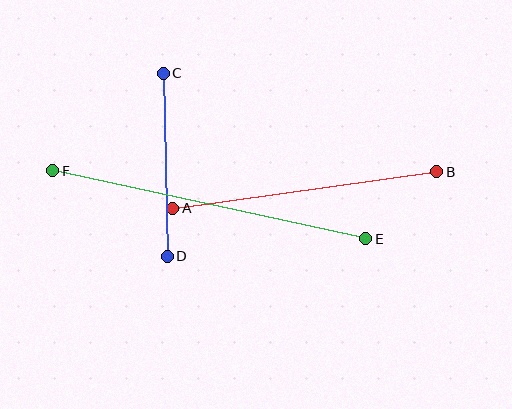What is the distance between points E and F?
The distance is approximately 320 pixels.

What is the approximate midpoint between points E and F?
The midpoint is at approximately (209, 205) pixels.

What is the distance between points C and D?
The distance is approximately 183 pixels.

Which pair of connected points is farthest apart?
Points E and F are farthest apart.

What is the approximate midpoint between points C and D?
The midpoint is at approximately (165, 165) pixels.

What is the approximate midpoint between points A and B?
The midpoint is at approximately (305, 190) pixels.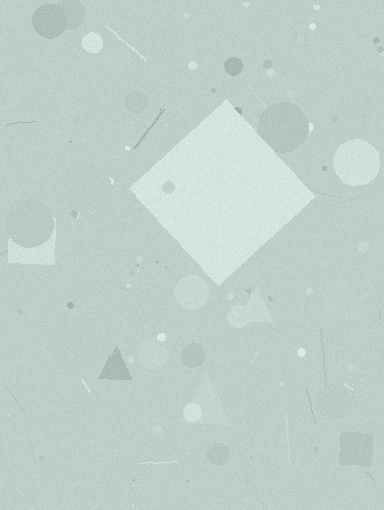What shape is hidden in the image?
A diamond is hidden in the image.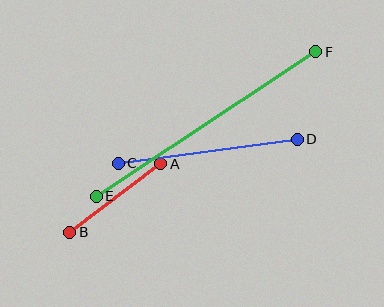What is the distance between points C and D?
The distance is approximately 180 pixels.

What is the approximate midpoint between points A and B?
The midpoint is at approximately (115, 198) pixels.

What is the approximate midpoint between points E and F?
The midpoint is at approximately (206, 124) pixels.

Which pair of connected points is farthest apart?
Points E and F are farthest apart.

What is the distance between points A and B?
The distance is approximately 114 pixels.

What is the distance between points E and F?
The distance is approximately 263 pixels.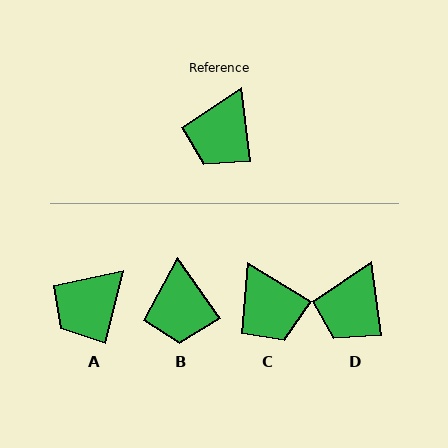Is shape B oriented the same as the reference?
No, it is off by about 28 degrees.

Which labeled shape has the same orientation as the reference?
D.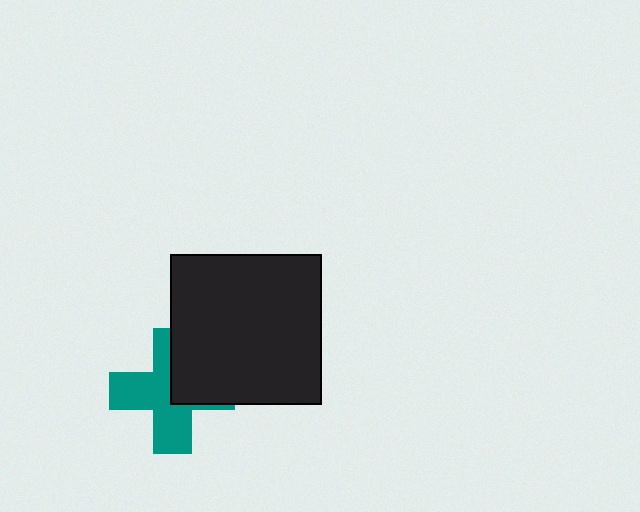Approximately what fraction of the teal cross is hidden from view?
Roughly 39% of the teal cross is hidden behind the black square.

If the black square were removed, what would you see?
You would see the complete teal cross.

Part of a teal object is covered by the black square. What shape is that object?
It is a cross.